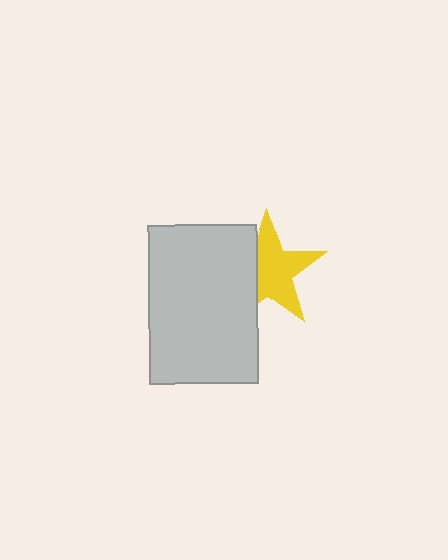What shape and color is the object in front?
The object in front is a light gray rectangle.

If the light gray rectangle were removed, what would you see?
You would see the complete yellow star.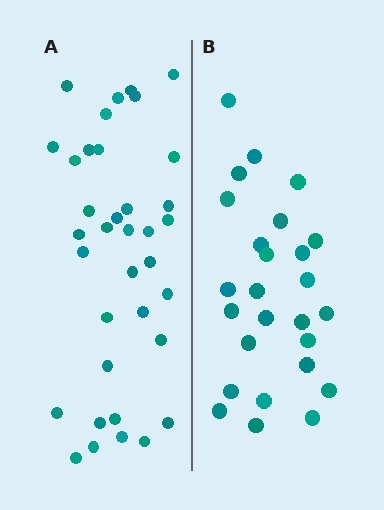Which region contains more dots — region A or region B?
Region A (the left region) has more dots.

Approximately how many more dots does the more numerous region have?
Region A has roughly 10 or so more dots than region B.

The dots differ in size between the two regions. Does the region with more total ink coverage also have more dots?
No. Region B has more total ink coverage because its dots are larger, but region A actually contains more individual dots. Total area can be misleading — the number of items is what matters here.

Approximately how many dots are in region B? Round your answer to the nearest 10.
About 30 dots. (The exact count is 26, which rounds to 30.)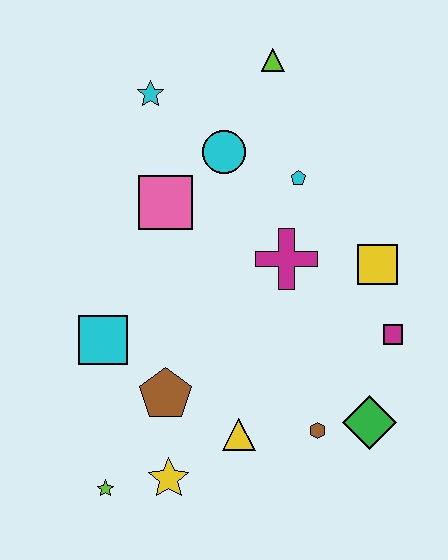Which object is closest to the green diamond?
The brown hexagon is closest to the green diamond.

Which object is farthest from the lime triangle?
The lime star is farthest from the lime triangle.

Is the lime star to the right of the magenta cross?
No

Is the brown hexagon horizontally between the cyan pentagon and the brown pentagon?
No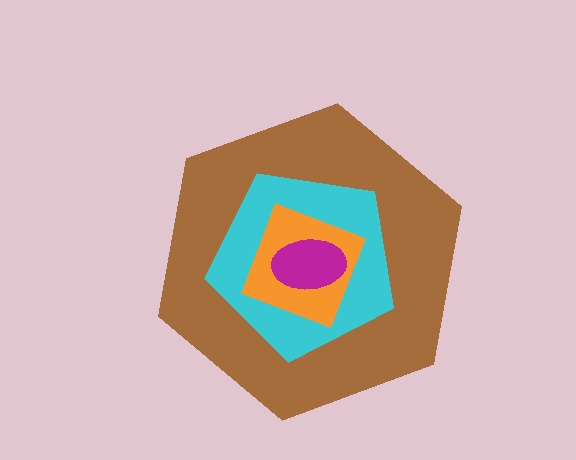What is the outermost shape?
The brown hexagon.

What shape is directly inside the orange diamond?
The magenta ellipse.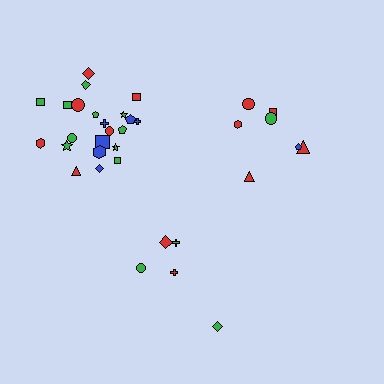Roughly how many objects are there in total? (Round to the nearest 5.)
Roughly 35 objects in total.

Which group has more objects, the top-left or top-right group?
The top-left group.